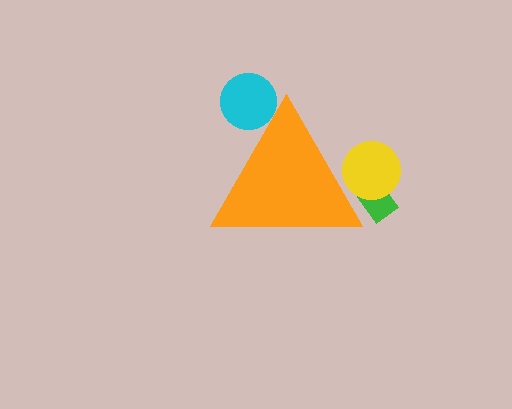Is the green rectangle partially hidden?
Yes, the green rectangle is partially hidden behind the orange triangle.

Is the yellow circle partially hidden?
Yes, the yellow circle is partially hidden behind the orange triangle.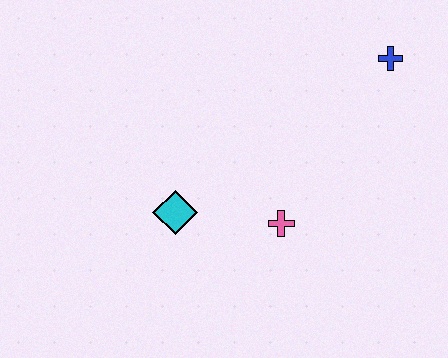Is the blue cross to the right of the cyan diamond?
Yes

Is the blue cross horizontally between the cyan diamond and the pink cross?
No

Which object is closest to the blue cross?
The pink cross is closest to the blue cross.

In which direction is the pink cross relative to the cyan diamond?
The pink cross is to the right of the cyan diamond.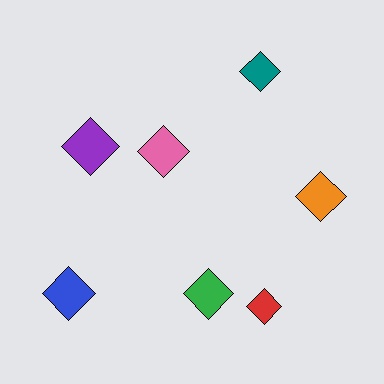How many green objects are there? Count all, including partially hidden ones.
There is 1 green object.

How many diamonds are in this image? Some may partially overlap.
There are 7 diamonds.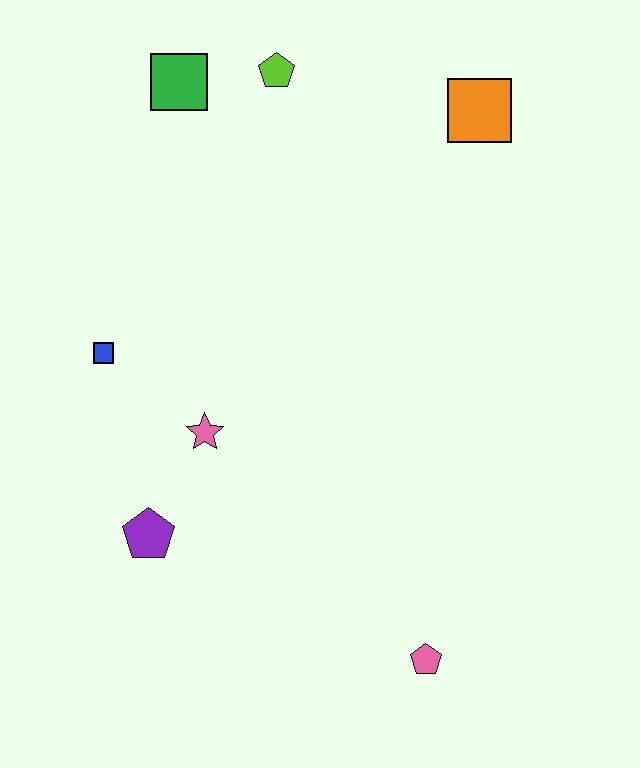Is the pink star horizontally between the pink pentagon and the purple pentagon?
Yes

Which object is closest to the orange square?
The lime pentagon is closest to the orange square.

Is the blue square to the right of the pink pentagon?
No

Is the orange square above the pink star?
Yes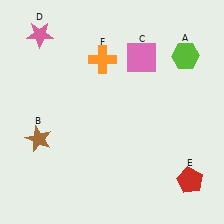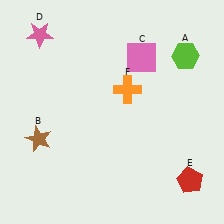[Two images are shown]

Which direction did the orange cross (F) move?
The orange cross (F) moved down.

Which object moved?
The orange cross (F) moved down.